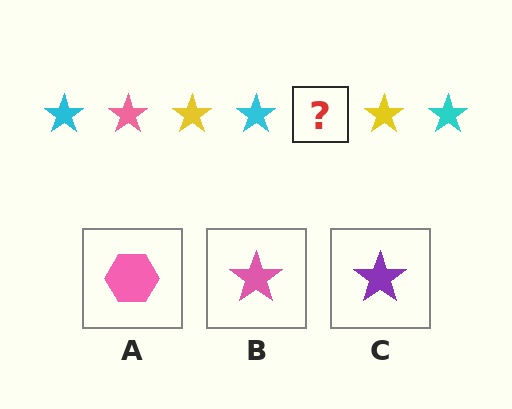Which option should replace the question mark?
Option B.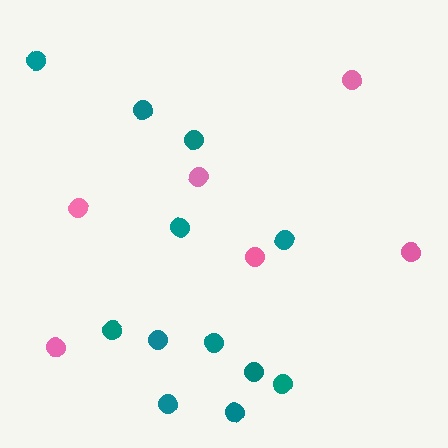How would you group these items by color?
There are 2 groups: one group of pink circles (6) and one group of teal circles (12).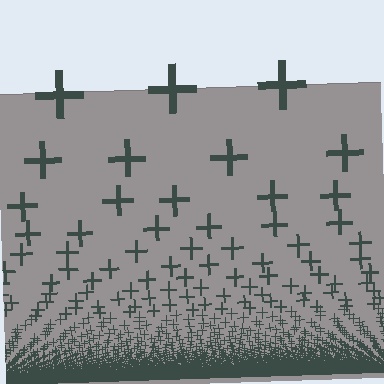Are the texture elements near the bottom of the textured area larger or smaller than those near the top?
Smaller. The gradient is inverted — elements near the bottom are smaller and denser.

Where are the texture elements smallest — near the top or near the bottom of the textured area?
Near the bottom.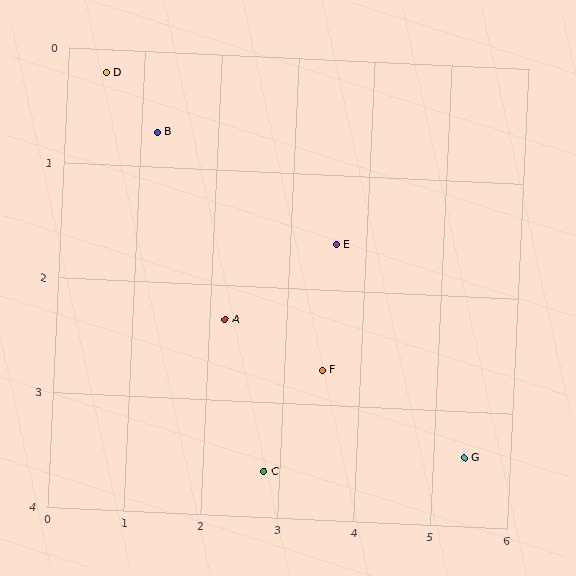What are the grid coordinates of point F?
Point F is at approximately (3.5, 2.7).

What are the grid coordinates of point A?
Point A is at approximately (2.2, 2.3).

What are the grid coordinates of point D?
Point D is at approximately (0.5, 0.2).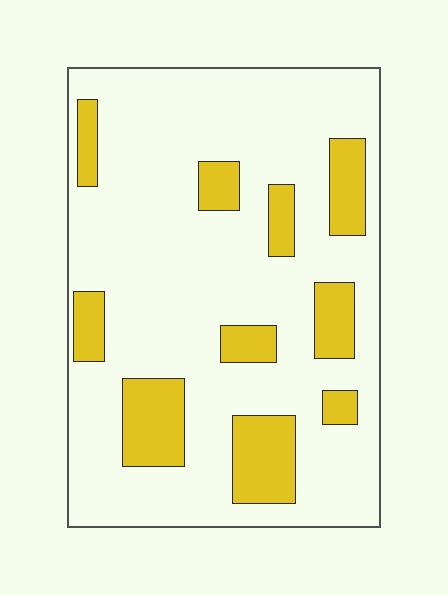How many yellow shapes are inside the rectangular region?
10.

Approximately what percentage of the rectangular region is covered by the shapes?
Approximately 20%.